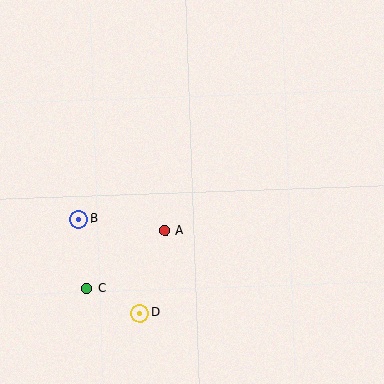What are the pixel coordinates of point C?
Point C is at (87, 289).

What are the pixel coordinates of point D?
Point D is at (140, 313).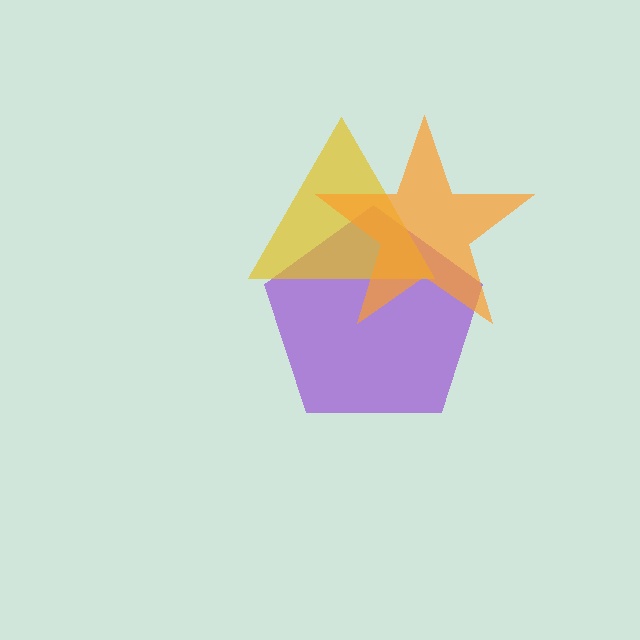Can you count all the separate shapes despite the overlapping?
Yes, there are 3 separate shapes.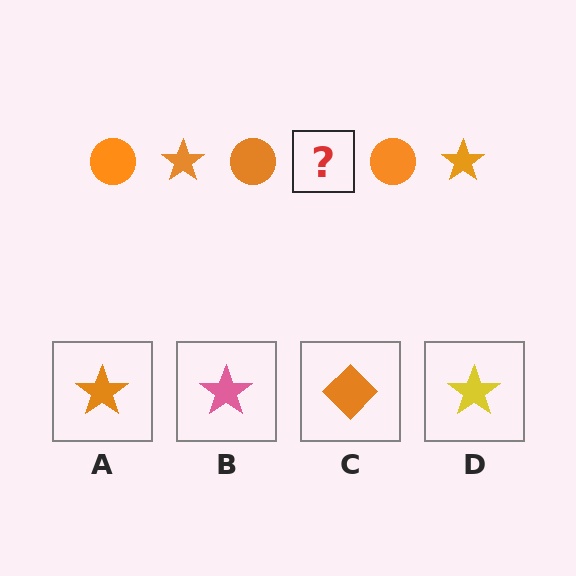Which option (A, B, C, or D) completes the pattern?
A.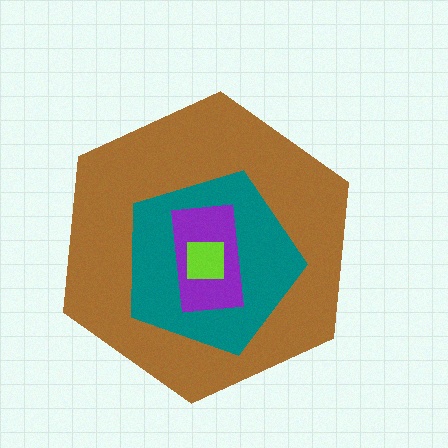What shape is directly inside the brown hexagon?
The teal pentagon.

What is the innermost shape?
The lime square.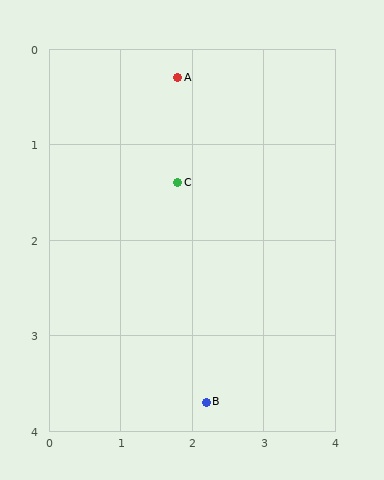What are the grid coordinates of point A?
Point A is at approximately (1.8, 0.3).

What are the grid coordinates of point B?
Point B is at approximately (2.2, 3.7).